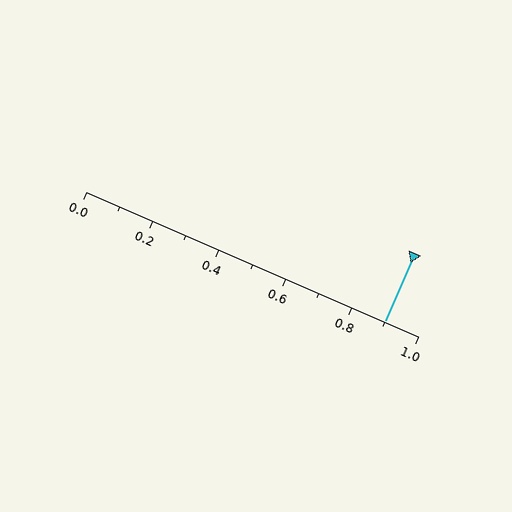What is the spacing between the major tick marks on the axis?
The major ticks are spaced 0.2 apart.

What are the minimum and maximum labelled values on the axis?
The axis runs from 0.0 to 1.0.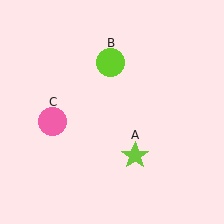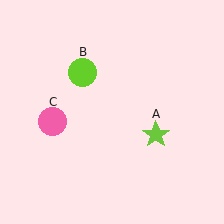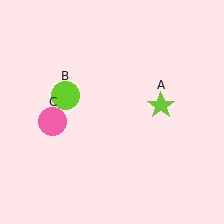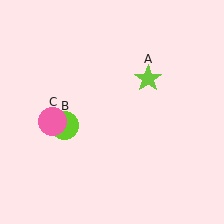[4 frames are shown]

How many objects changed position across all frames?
2 objects changed position: lime star (object A), lime circle (object B).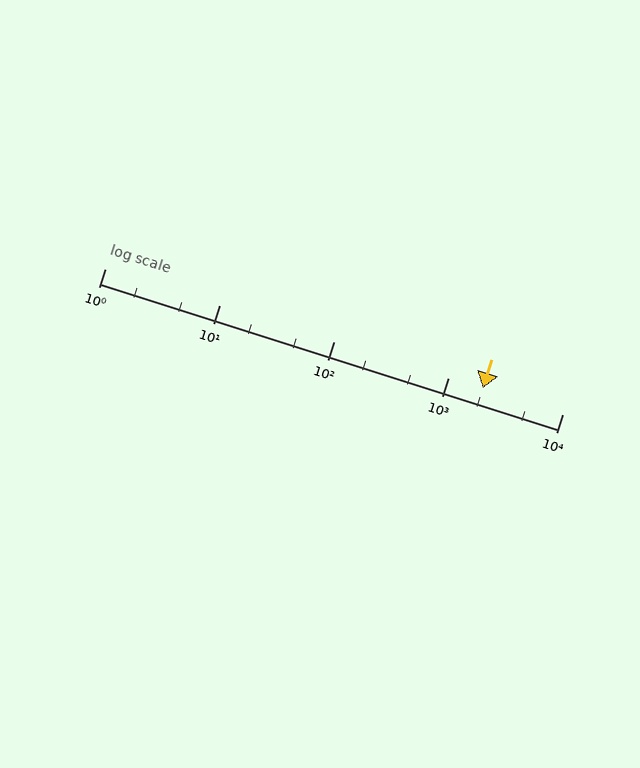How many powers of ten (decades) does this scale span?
The scale spans 4 decades, from 1 to 10000.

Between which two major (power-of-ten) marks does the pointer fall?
The pointer is between 1000 and 10000.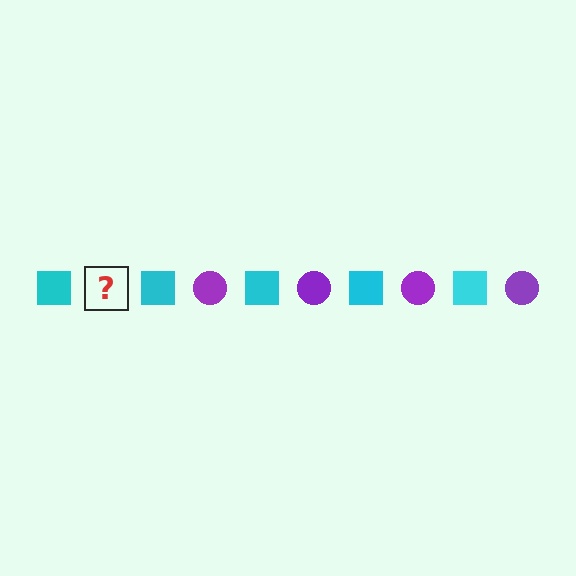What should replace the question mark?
The question mark should be replaced with a purple circle.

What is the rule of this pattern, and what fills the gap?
The rule is that the pattern alternates between cyan square and purple circle. The gap should be filled with a purple circle.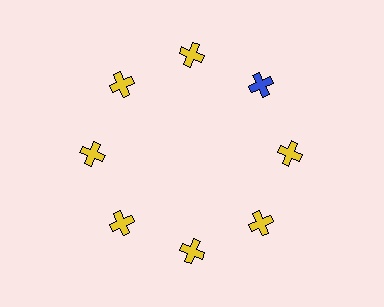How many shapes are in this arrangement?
There are 8 shapes arranged in a ring pattern.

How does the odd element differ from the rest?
It has a different color: blue instead of yellow.